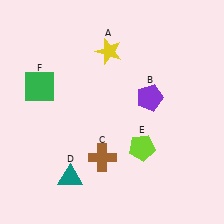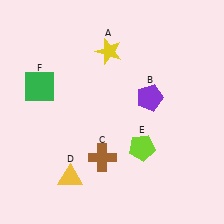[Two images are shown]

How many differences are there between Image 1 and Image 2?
There is 1 difference between the two images.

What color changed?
The triangle (D) changed from teal in Image 1 to yellow in Image 2.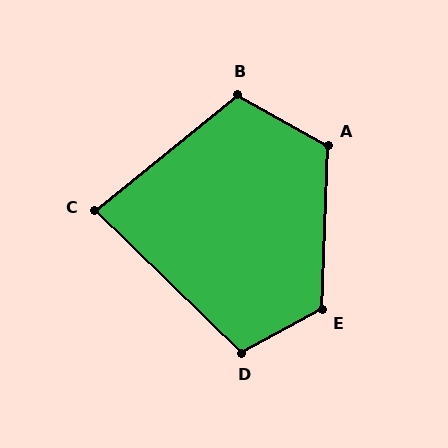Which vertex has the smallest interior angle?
C, at approximately 83 degrees.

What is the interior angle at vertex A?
Approximately 118 degrees (obtuse).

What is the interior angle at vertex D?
Approximately 107 degrees (obtuse).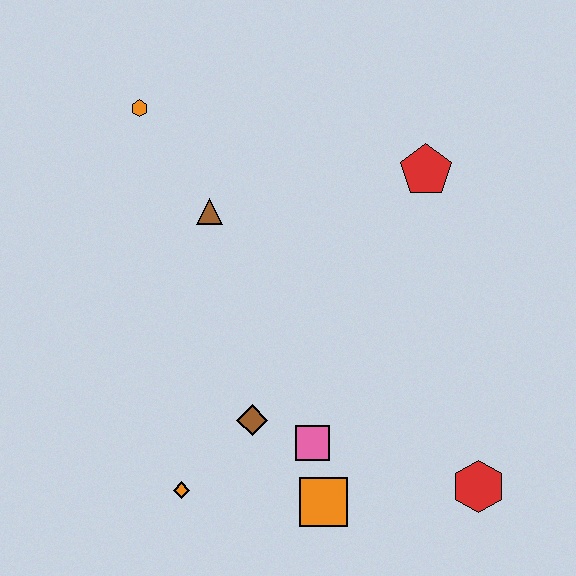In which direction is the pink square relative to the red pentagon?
The pink square is below the red pentagon.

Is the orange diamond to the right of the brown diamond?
No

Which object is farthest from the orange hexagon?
The red hexagon is farthest from the orange hexagon.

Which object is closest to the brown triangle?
The orange hexagon is closest to the brown triangle.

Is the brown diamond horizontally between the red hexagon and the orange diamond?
Yes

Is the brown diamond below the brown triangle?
Yes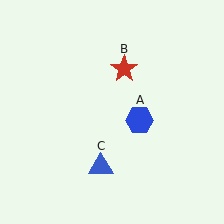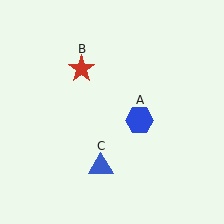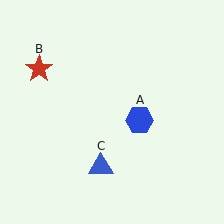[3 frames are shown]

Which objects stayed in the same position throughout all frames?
Blue hexagon (object A) and blue triangle (object C) remained stationary.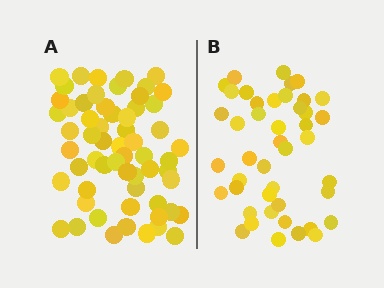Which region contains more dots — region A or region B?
Region A (the left region) has more dots.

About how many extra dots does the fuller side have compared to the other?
Region A has approximately 15 more dots than region B.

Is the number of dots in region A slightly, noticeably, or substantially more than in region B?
Region A has noticeably more, but not dramatically so. The ratio is roughly 1.4 to 1.